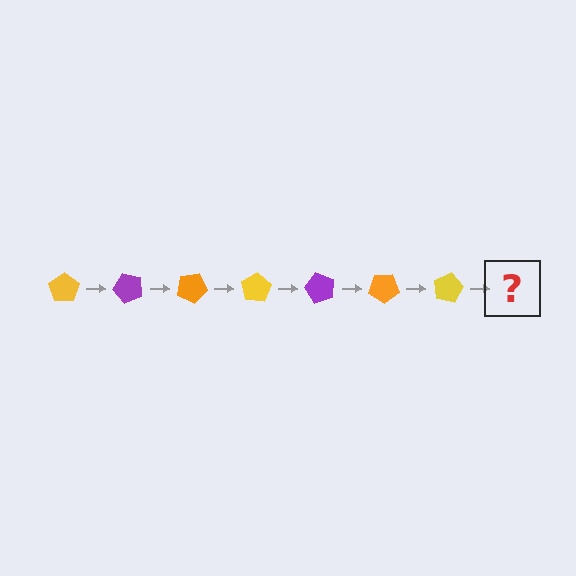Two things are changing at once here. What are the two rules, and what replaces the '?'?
The two rules are that it rotates 50 degrees each step and the color cycles through yellow, purple, and orange. The '?' should be a purple pentagon, rotated 350 degrees from the start.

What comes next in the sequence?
The next element should be a purple pentagon, rotated 350 degrees from the start.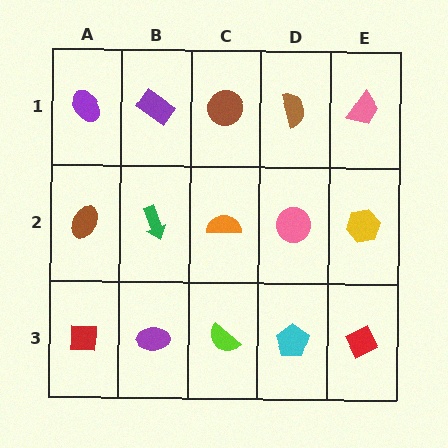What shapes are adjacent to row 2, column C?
A brown circle (row 1, column C), a lime semicircle (row 3, column C), a green arrow (row 2, column B), a pink circle (row 2, column D).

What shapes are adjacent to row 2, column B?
A purple rectangle (row 1, column B), a purple ellipse (row 3, column B), a brown ellipse (row 2, column A), an orange semicircle (row 2, column C).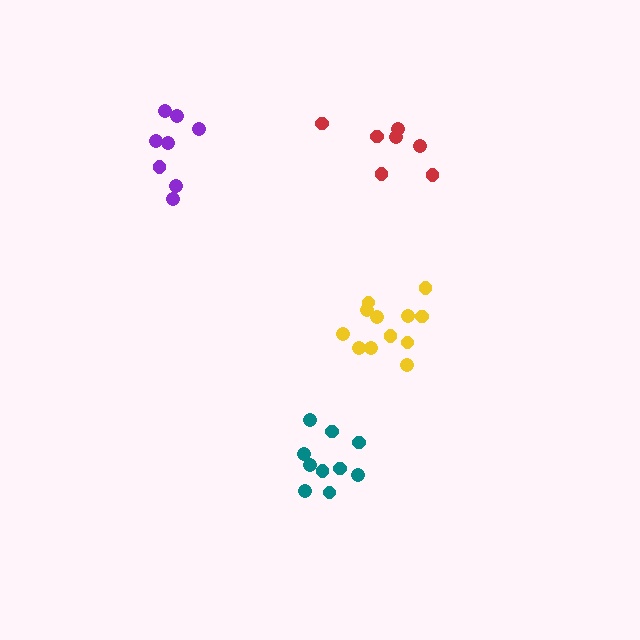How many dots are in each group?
Group 1: 10 dots, Group 2: 12 dots, Group 3: 8 dots, Group 4: 7 dots (37 total).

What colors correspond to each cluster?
The clusters are colored: teal, yellow, purple, red.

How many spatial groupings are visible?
There are 4 spatial groupings.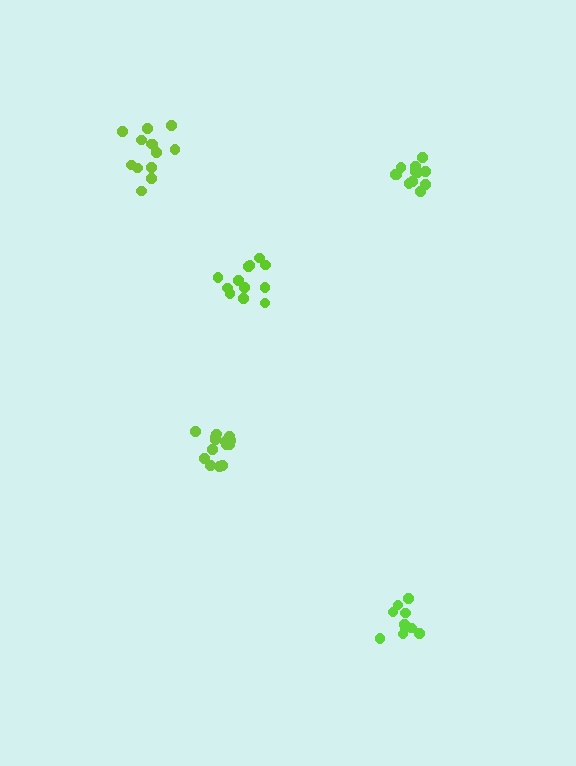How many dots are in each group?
Group 1: 13 dots, Group 2: 12 dots, Group 3: 12 dots, Group 4: 14 dots, Group 5: 10 dots (61 total).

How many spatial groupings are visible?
There are 5 spatial groupings.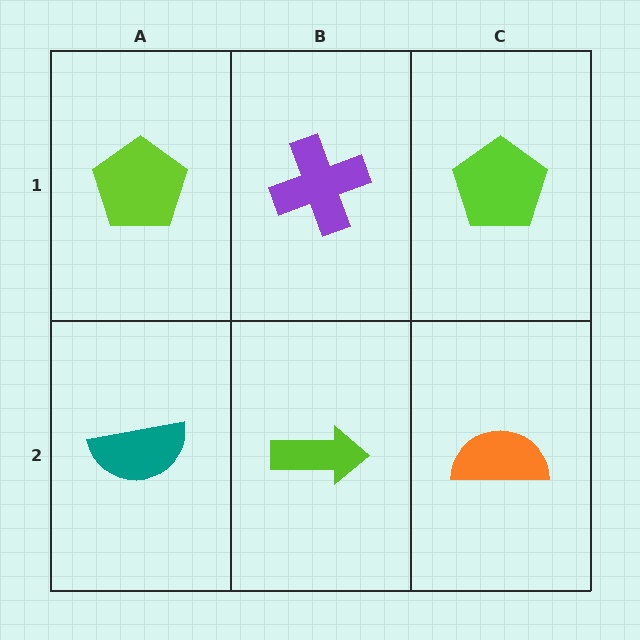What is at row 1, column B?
A purple cross.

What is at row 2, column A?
A teal semicircle.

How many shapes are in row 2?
3 shapes.